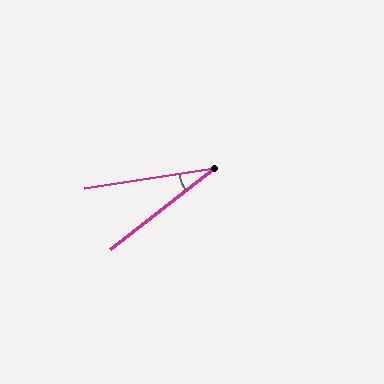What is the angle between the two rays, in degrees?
Approximately 30 degrees.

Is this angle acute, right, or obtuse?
It is acute.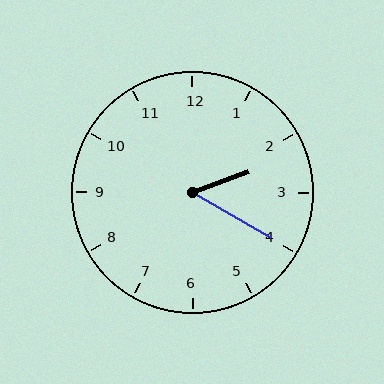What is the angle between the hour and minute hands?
Approximately 50 degrees.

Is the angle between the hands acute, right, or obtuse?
It is acute.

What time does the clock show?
2:20.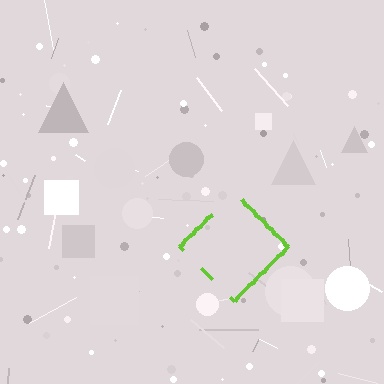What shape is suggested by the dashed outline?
The dashed outline suggests a diamond.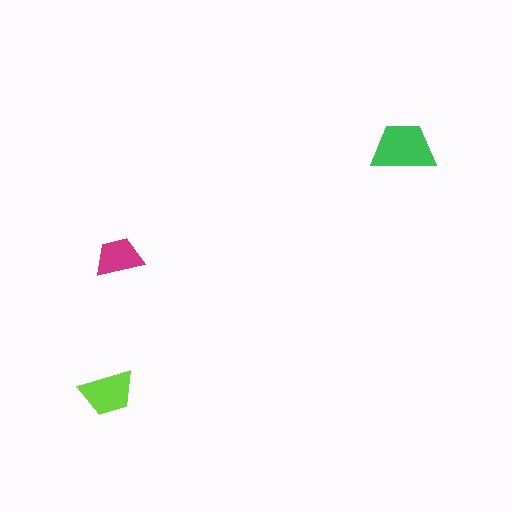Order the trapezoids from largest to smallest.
the green one, the lime one, the magenta one.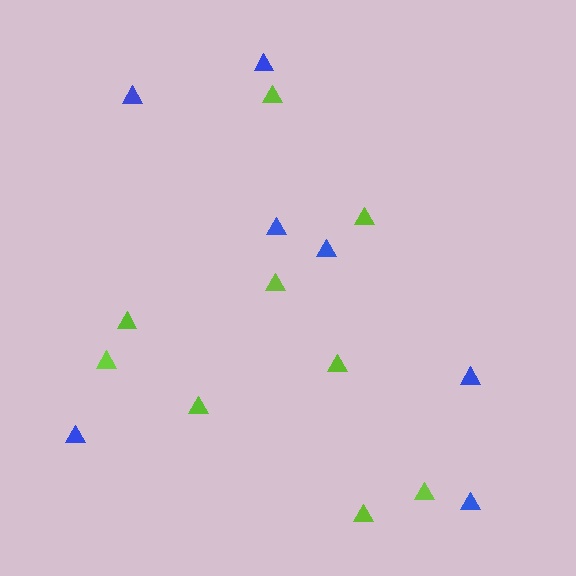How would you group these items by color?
There are 2 groups: one group of lime triangles (9) and one group of blue triangles (7).